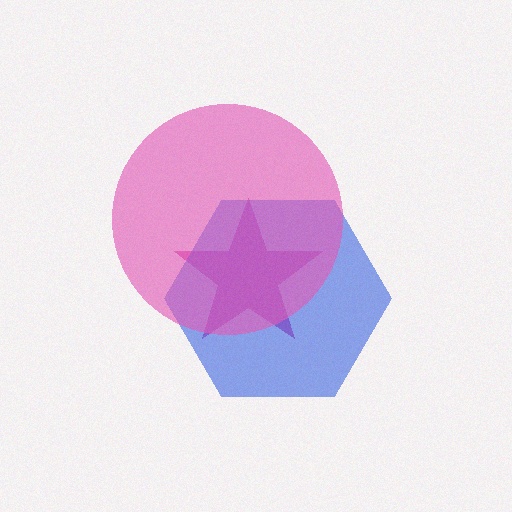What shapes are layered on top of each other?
The layered shapes are: a magenta star, a blue hexagon, a pink circle.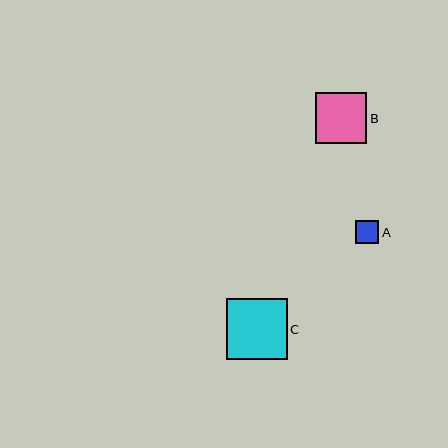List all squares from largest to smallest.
From largest to smallest: C, B, A.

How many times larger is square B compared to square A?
Square B is approximately 2.3 times the size of square A.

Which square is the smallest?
Square A is the smallest with a size of approximately 23 pixels.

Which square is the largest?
Square C is the largest with a size of approximately 61 pixels.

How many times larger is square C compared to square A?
Square C is approximately 2.7 times the size of square A.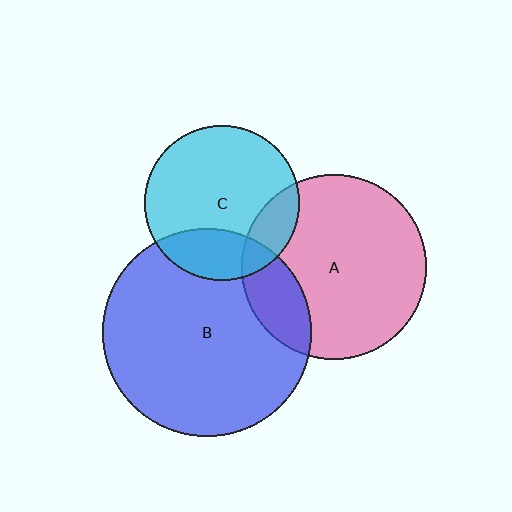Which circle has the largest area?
Circle B (blue).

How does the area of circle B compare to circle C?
Approximately 1.8 times.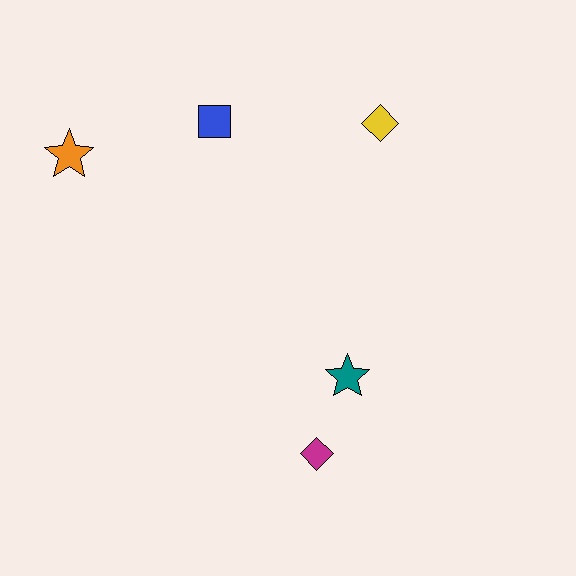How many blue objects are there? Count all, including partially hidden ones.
There is 1 blue object.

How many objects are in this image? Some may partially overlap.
There are 5 objects.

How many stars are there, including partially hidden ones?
There are 2 stars.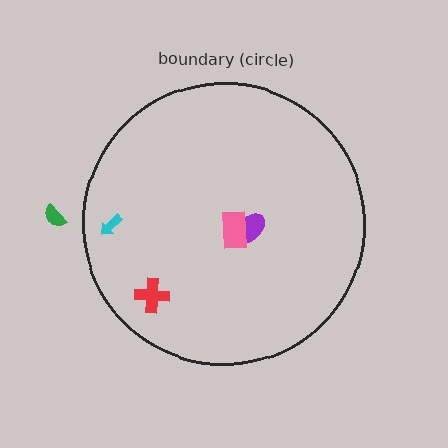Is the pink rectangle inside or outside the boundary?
Inside.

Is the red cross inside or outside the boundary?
Inside.